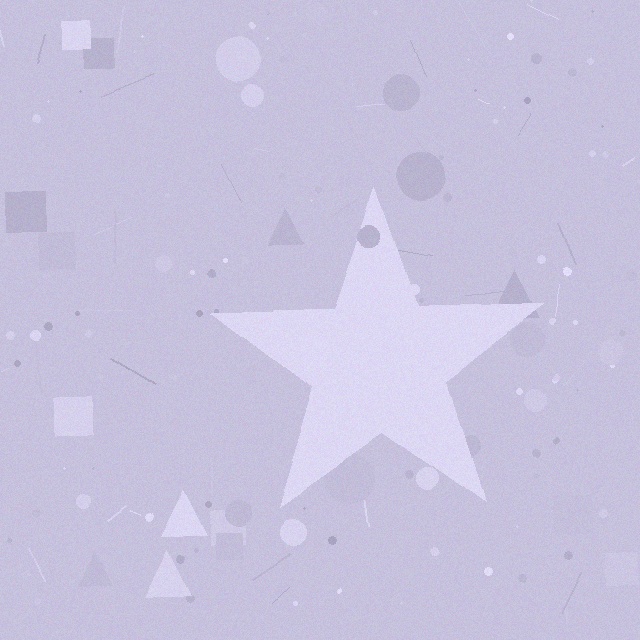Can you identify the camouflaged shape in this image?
The camouflaged shape is a star.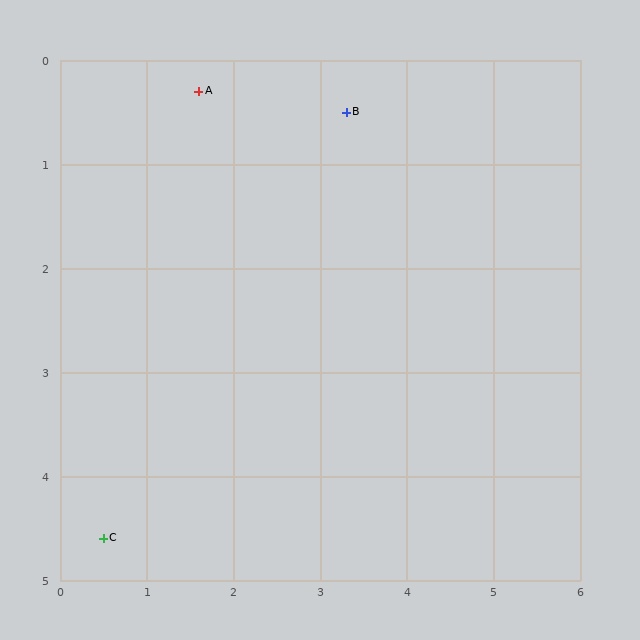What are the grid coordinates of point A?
Point A is at approximately (1.6, 0.3).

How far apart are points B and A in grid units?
Points B and A are about 1.7 grid units apart.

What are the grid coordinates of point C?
Point C is at approximately (0.5, 4.6).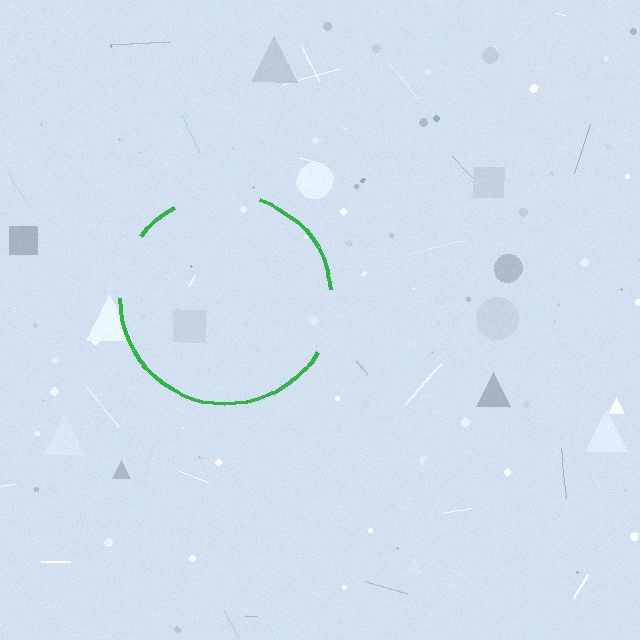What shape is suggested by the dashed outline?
The dashed outline suggests a circle.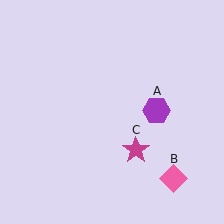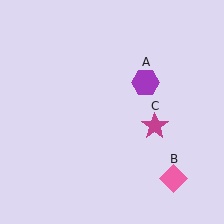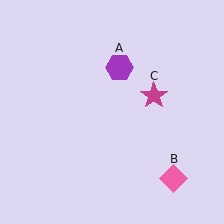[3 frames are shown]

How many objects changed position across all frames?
2 objects changed position: purple hexagon (object A), magenta star (object C).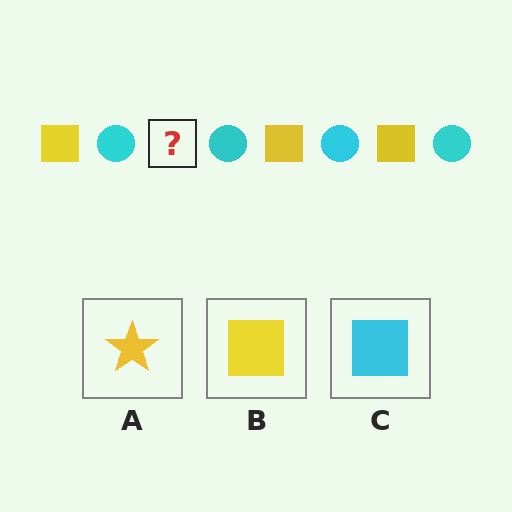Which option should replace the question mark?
Option B.